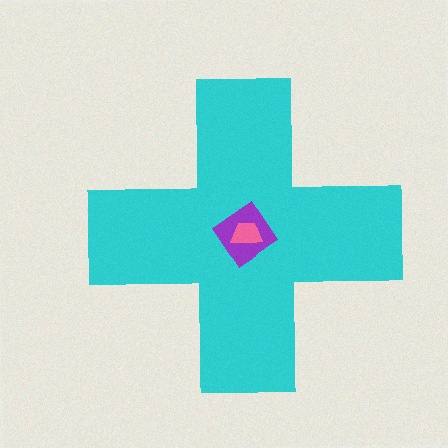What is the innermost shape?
The pink trapezoid.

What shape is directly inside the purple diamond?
The pink trapezoid.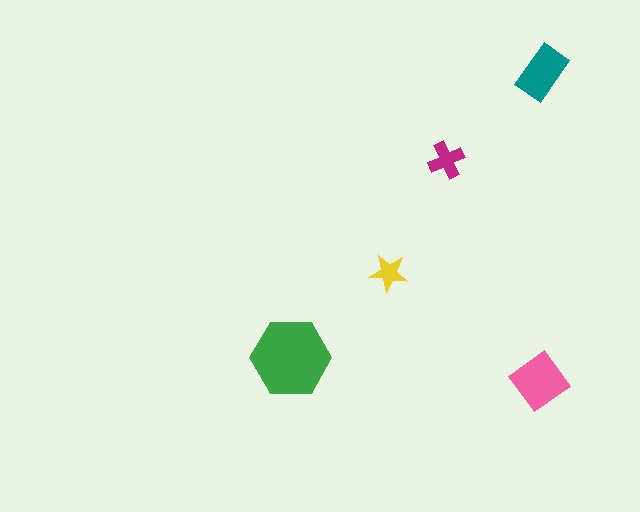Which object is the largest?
The green hexagon.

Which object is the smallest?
The yellow star.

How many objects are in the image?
There are 5 objects in the image.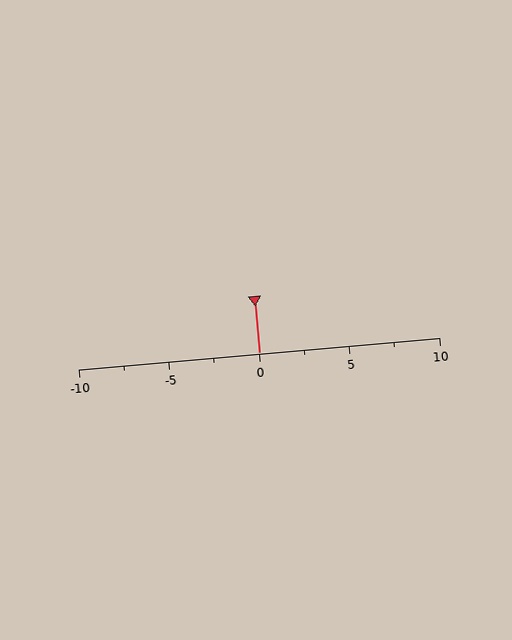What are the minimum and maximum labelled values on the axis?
The axis runs from -10 to 10.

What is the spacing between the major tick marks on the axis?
The major ticks are spaced 5 apart.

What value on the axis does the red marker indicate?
The marker indicates approximately 0.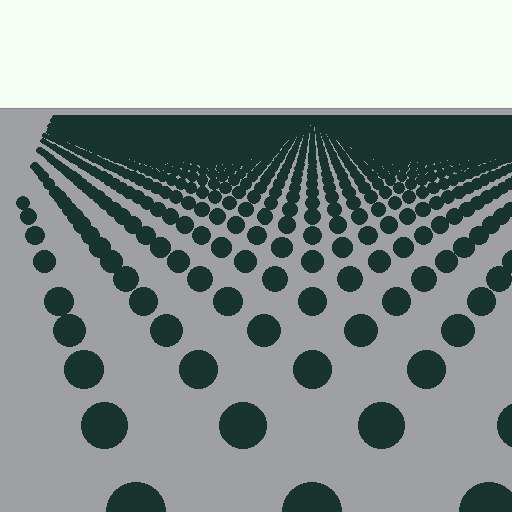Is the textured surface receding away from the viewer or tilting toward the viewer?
The surface is receding away from the viewer. Texture elements get smaller and denser toward the top.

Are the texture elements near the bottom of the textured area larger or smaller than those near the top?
Larger. Near the bottom, elements are closer to the viewer and appear at a bigger on-screen size.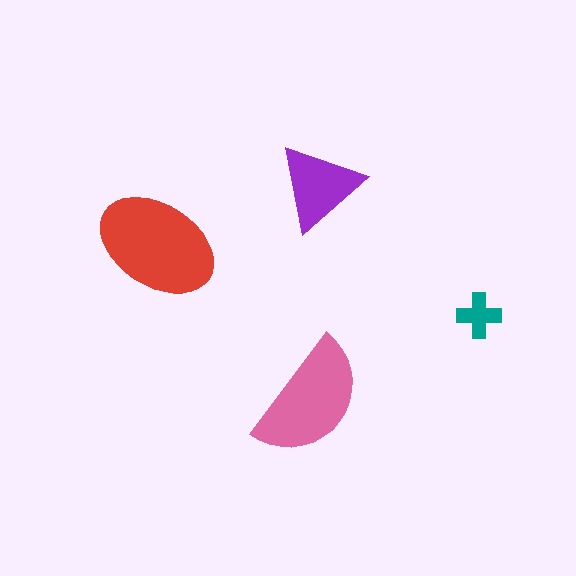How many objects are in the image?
There are 4 objects in the image.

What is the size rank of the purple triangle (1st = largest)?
3rd.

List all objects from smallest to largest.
The teal cross, the purple triangle, the pink semicircle, the red ellipse.